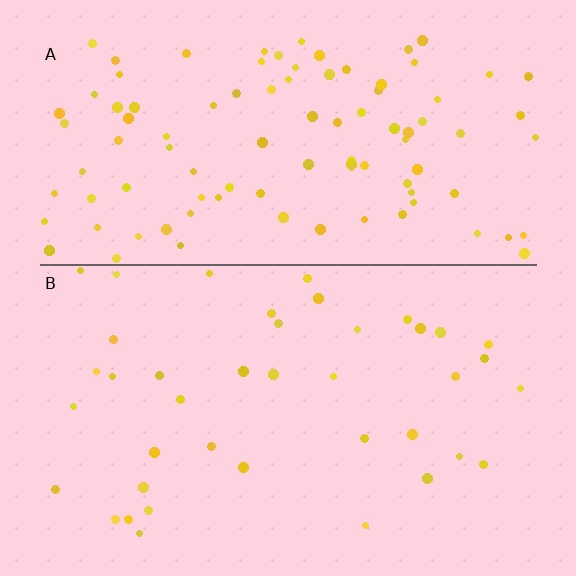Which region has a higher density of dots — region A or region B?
A (the top).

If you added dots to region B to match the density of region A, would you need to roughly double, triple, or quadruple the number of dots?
Approximately double.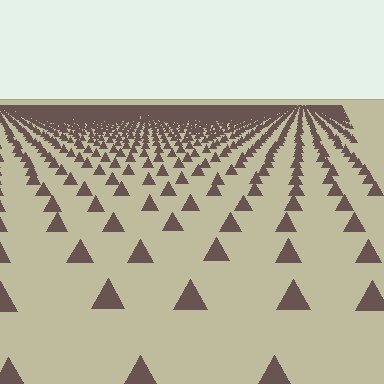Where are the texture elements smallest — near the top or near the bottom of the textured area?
Near the top.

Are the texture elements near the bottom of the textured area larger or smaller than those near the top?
Larger. Near the bottom, elements are closer to the viewer and appear at a bigger on-screen size.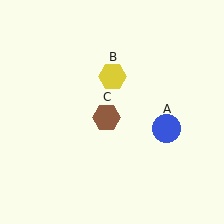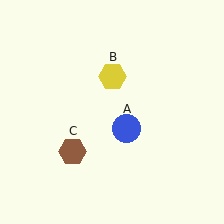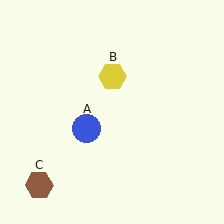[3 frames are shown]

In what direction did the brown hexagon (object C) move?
The brown hexagon (object C) moved down and to the left.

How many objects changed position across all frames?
2 objects changed position: blue circle (object A), brown hexagon (object C).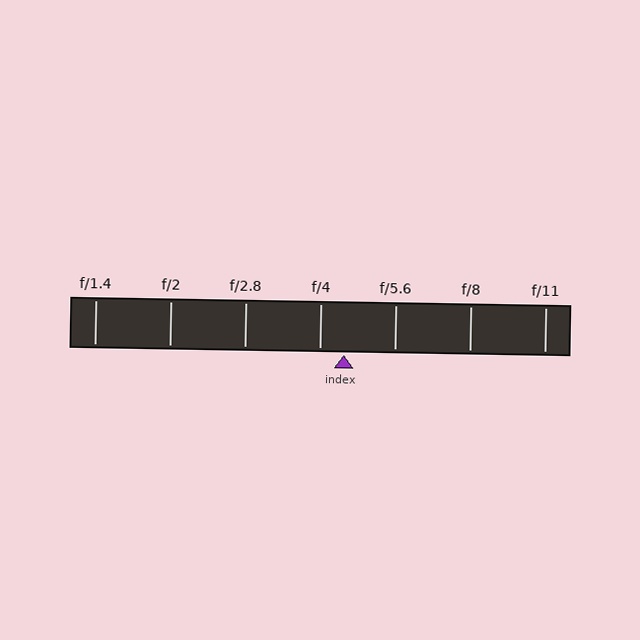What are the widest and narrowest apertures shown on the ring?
The widest aperture shown is f/1.4 and the narrowest is f/11.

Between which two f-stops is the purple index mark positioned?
The index mark is between f/4 and f/5.6.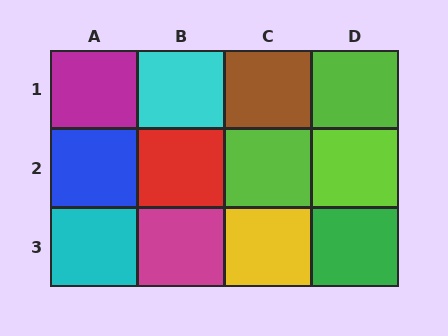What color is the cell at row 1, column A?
Magenta.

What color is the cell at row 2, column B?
Red.